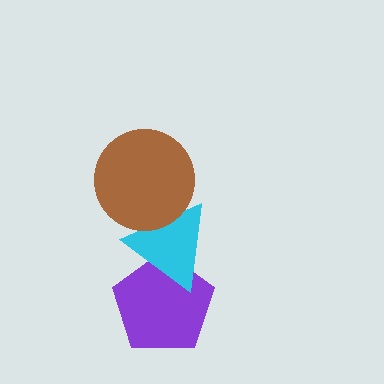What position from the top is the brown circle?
The brown circle is 1st from the top.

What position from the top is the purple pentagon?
The purple pentagon is 3rd from the top.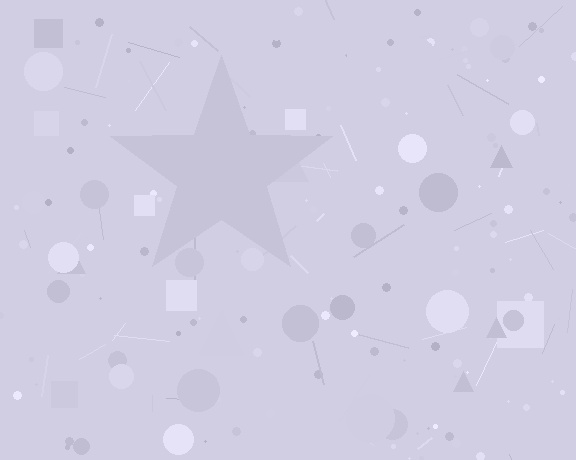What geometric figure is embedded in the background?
A star is embedded in the background.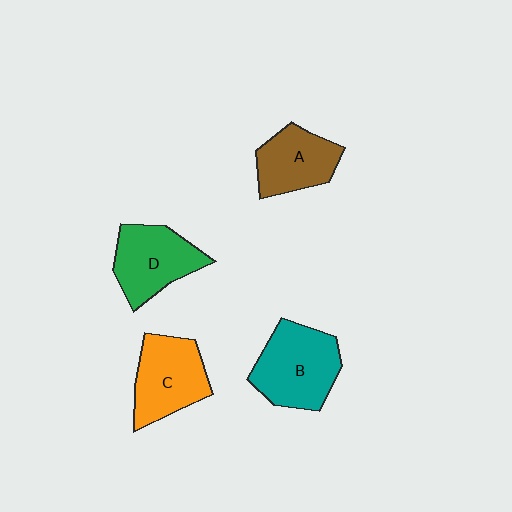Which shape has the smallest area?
Shape A (brown).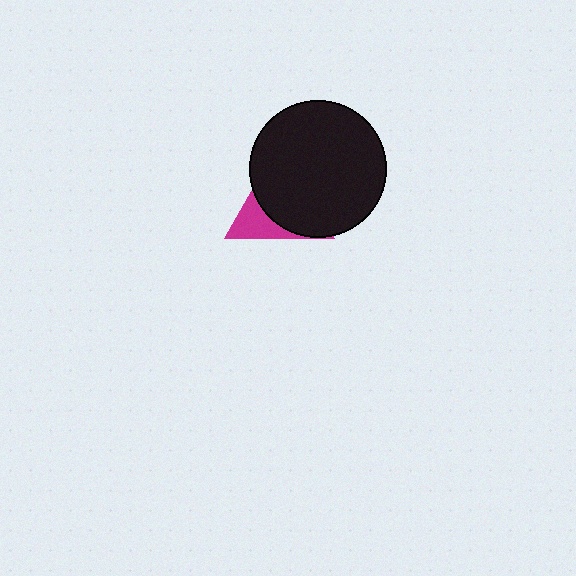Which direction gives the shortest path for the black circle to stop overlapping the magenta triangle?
Moving toward the upper-right gives the shortest separation.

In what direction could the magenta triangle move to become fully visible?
The magenta triangle could move toward the lower-left. That would shift it out from behind the black circle entirely.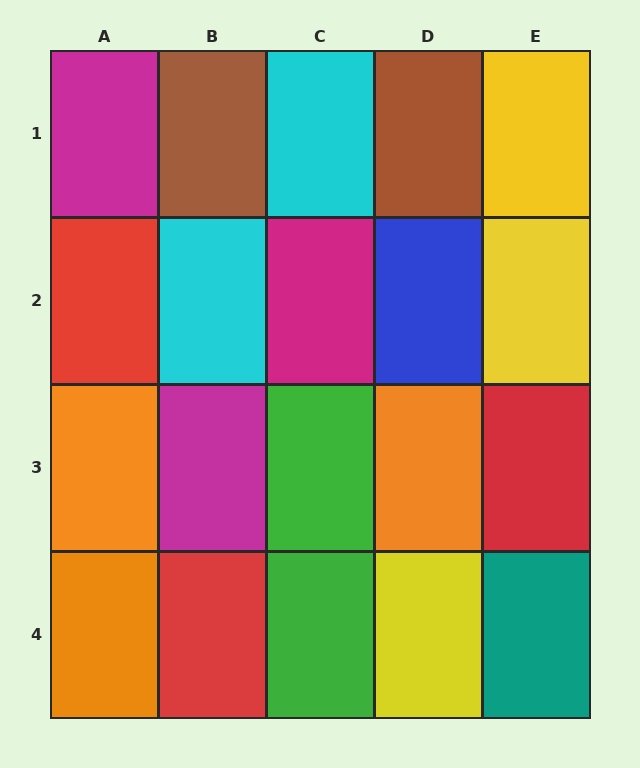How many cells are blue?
1 cell is blue.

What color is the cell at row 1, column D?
Brown.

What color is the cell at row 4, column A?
Orange.